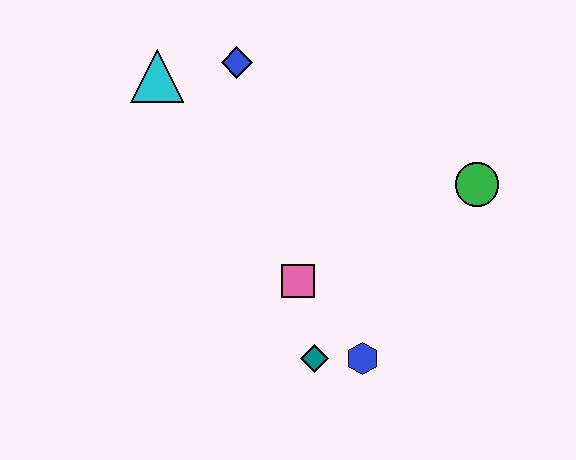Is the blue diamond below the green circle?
No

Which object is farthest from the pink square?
The cyan triangle is farthest from the pink square.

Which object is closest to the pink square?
The teal diamond is closest to the pink square.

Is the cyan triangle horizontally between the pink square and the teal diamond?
No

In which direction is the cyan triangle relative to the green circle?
The cyan triangle is to the left of the green circle.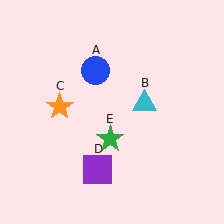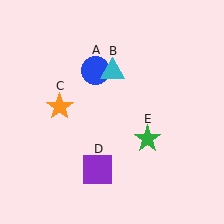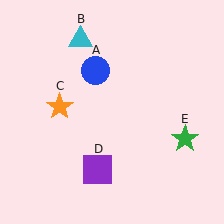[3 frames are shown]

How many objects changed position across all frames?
2 objects changed position: cyan triangle (object B), green star (object E).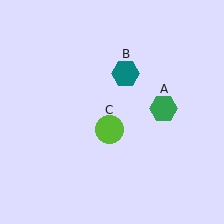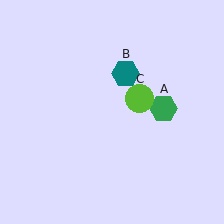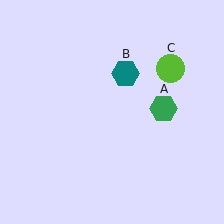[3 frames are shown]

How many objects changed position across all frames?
1 object changed position: lime circle (object C).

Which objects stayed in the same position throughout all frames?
Green hexagon (object A) and teal hexagon (object B) remained stationary.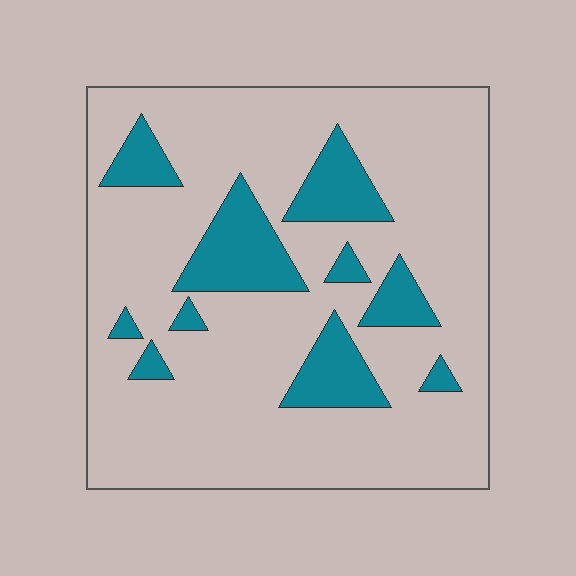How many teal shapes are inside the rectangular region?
10.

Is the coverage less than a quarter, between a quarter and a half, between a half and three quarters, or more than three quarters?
Less than a quarter.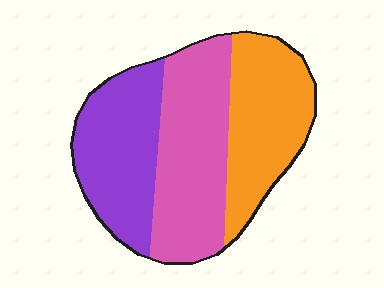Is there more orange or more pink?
Pink.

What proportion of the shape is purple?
Purple covers roughly 30% of the shape.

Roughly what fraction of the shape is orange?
Orange covers around 30% of the shape.